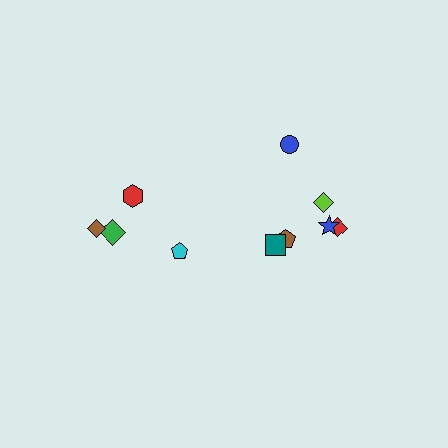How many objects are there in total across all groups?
There are 10 objects.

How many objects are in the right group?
There are 6 objects.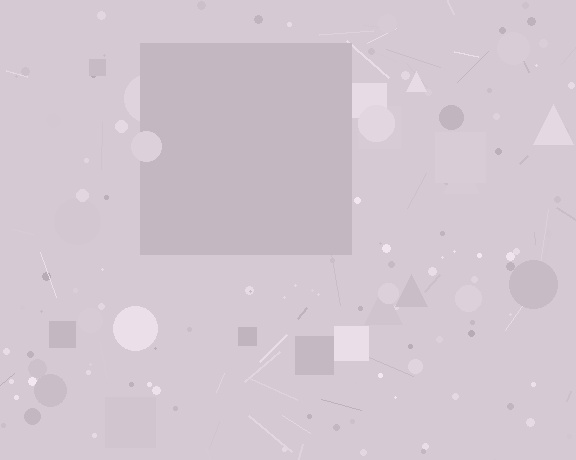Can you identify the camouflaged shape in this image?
The camouflaged shape is a square.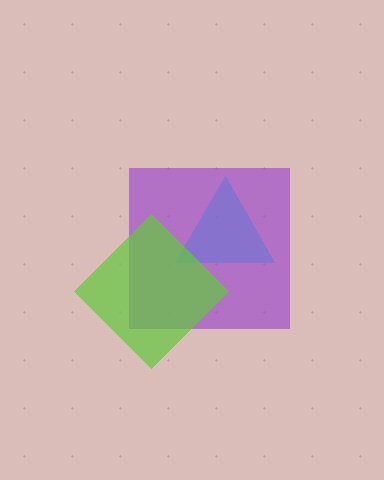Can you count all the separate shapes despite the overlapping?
Yes, there are 3 separate shapes.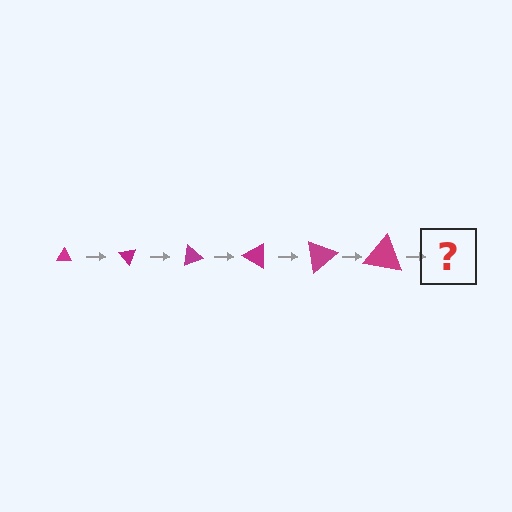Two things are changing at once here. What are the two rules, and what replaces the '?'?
The two rules are that the triangle grows larger each step and it rotates 50 degrees each step. The '?' should be a triangle, larger than the previous one and rotated 300 degrees from the start.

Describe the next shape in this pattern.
It should be a triangle, larger than the previous one and rotated 300 degrees from the start.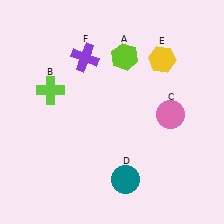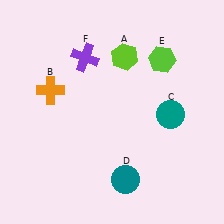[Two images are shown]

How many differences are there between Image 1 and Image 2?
There are 3 differences between the two images.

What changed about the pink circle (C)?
In Image 1, C is pink. In Image 2, it changed to teal.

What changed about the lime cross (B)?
In Image 1, B is lime. In Image 2, it changed to orange.